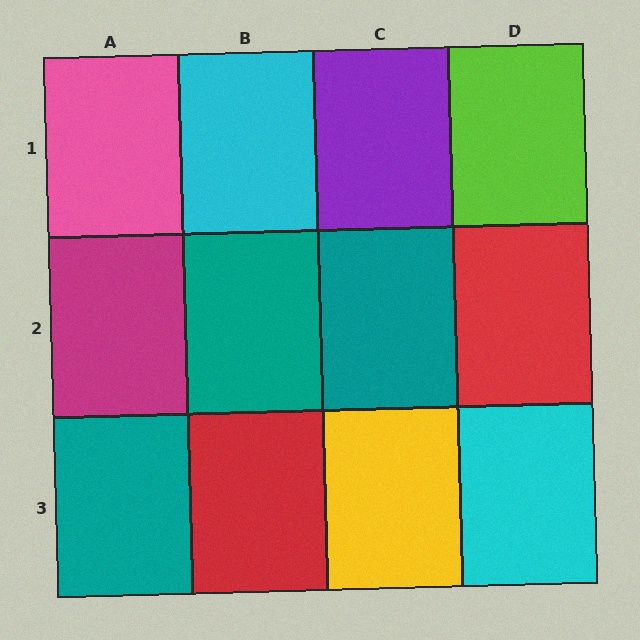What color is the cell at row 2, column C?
Teal.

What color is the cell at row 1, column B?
Cyan.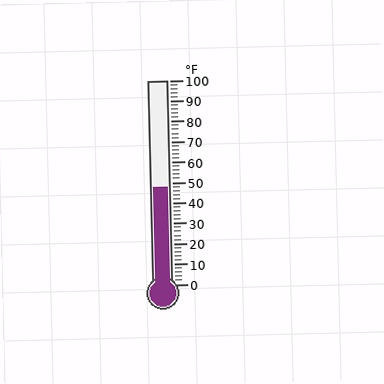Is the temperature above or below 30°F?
The temperature is above 30°F.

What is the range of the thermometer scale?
The thermometer scale ranges from 0°F to 100°F.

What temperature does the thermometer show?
The thermometer shows approximately 48°F.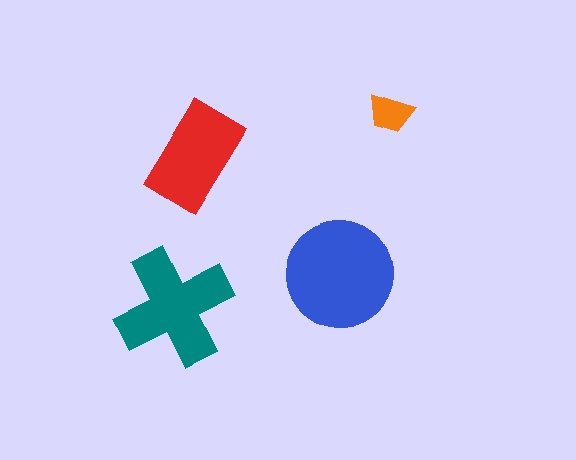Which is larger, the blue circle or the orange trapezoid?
The blue circle.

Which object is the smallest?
The orange trapezoid.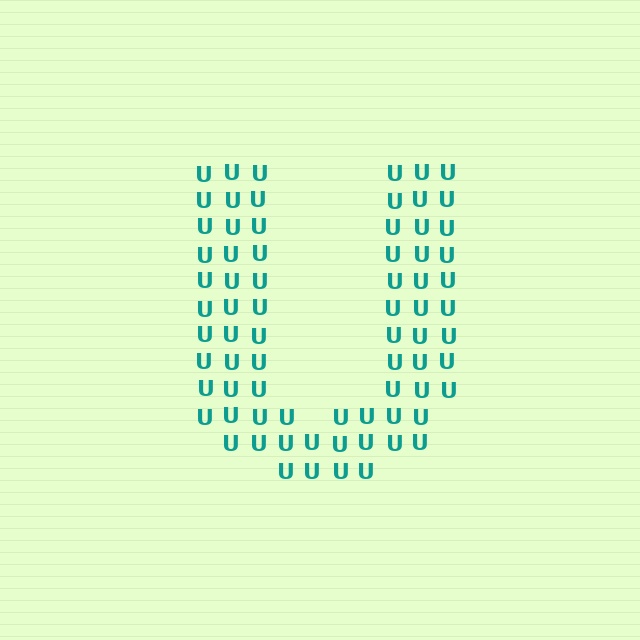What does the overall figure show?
The overall figure shows the letter U.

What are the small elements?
The small elements are letter U's.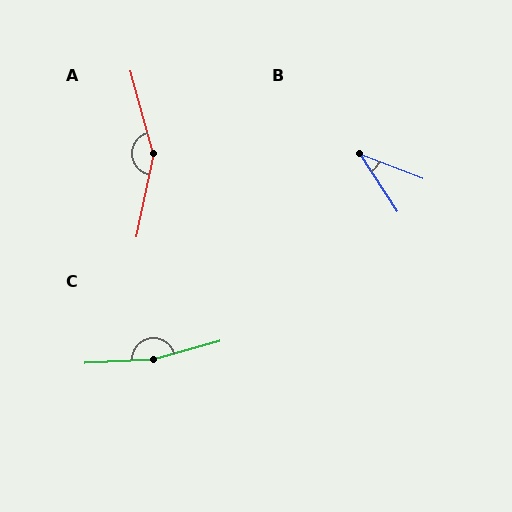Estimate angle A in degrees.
Approximately 153 degrees.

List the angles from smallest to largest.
B (35°), A (153°), C (167°).